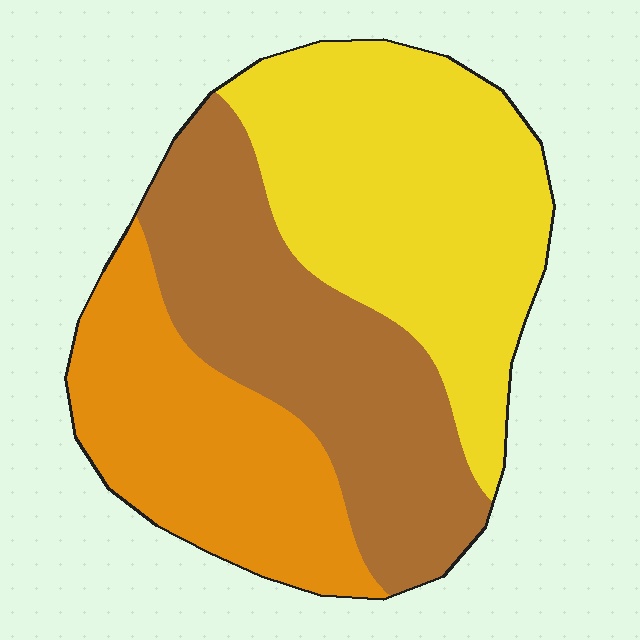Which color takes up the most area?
Yellow, at roughly 40%.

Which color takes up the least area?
Orange, at roughly 25%.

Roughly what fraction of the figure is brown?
Brown takes up between a quarter and a half of the figure.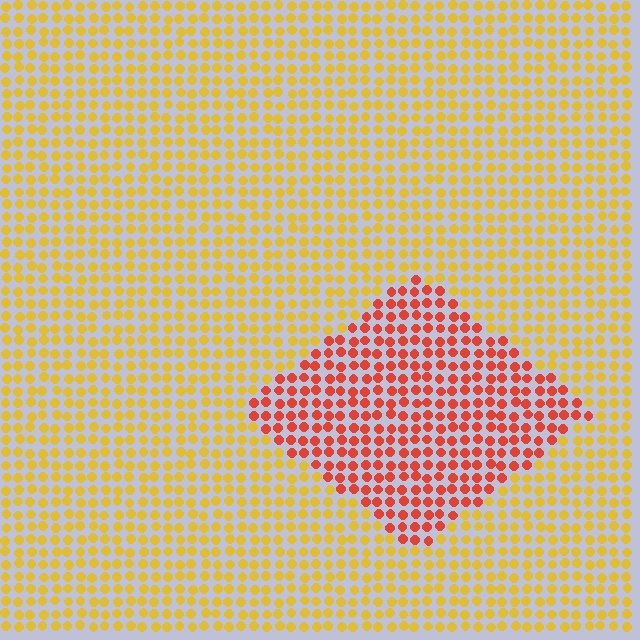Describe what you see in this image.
The image is filled with small yellow elements in a uniform arrangement. A diamond-shaped region is visible where the elements are tinted to a slightly different hue, forming a subtle color boundary.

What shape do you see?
I see a diamond.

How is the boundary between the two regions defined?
The boundary is defined purely by a slight shift in hue (about 44 degrees). Spacing, size, and orientation are identical on both sides.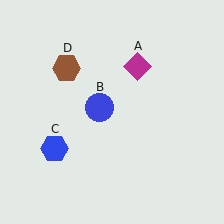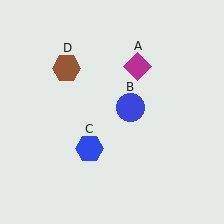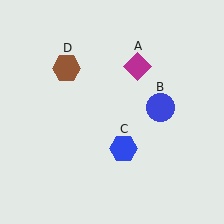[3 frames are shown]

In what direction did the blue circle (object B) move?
The blue circle (object B) moved right.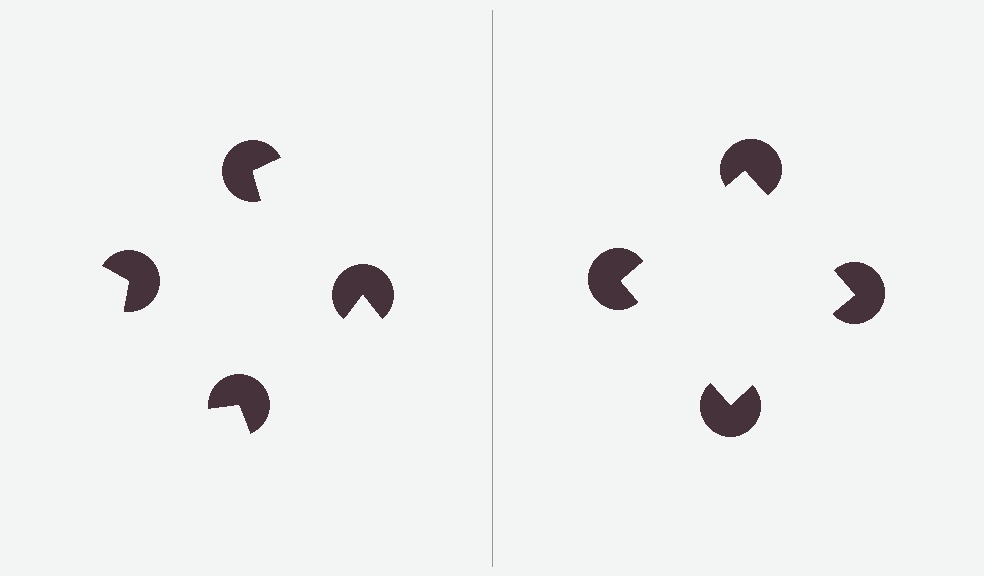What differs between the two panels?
The pac-man discs are positioned identically on both sides; only the wedge orientations differ. On the right they align to a square; on the left they are misaligned.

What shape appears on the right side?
An illusory square.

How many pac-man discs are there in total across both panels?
8 — 4 on each side.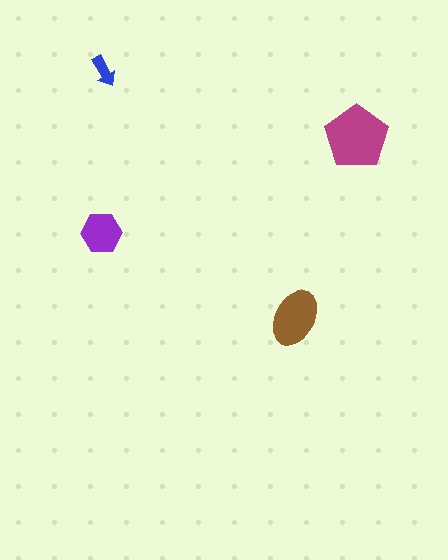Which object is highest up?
The blue arrow is topmost.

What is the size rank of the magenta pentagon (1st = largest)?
1st.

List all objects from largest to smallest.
The magenta pentagon, the brown ellipse, the purple hexagon, the blue arrow.